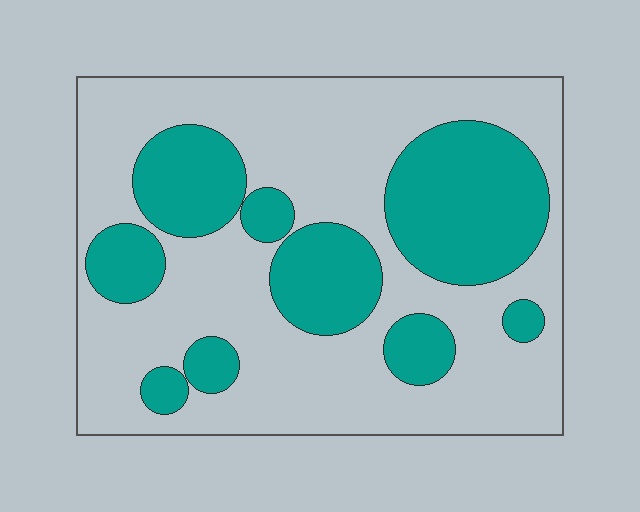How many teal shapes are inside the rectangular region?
9.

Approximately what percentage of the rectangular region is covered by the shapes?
Approximately 35%.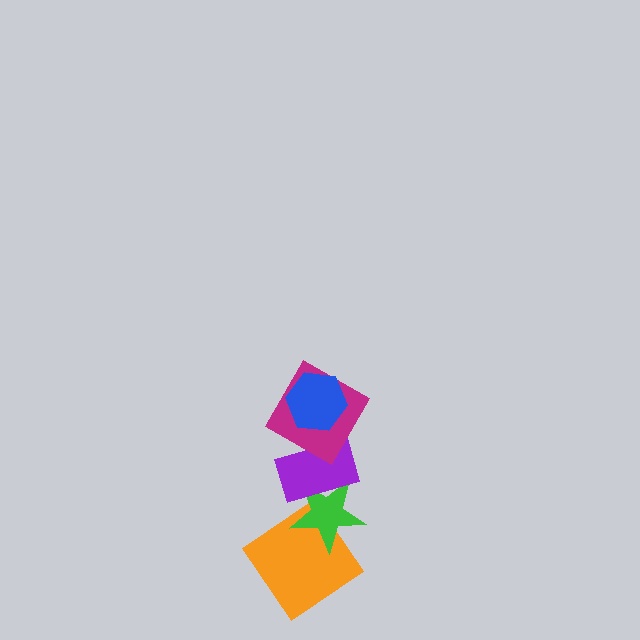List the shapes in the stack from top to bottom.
From top to bottom: the blue hexagon, the magenta square, the purple rectangle, the green star, the orange diamond.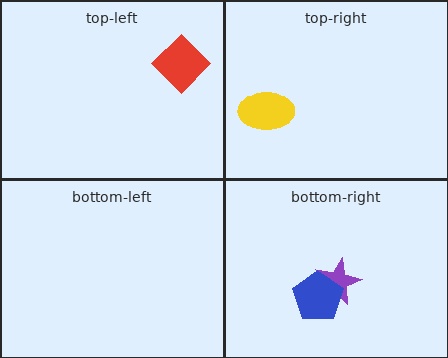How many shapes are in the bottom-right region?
2.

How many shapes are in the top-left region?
1.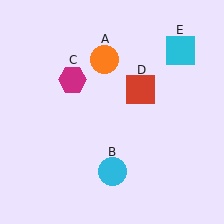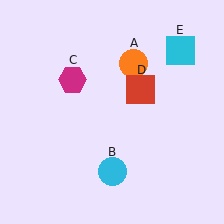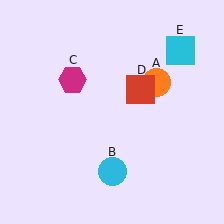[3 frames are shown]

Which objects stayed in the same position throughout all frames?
Cyan circle (object B) and magenta hexagon (object C) and red square (object D) and cyan square (object E) remained stationary.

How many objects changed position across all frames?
1 object changed position: orange circle (object A).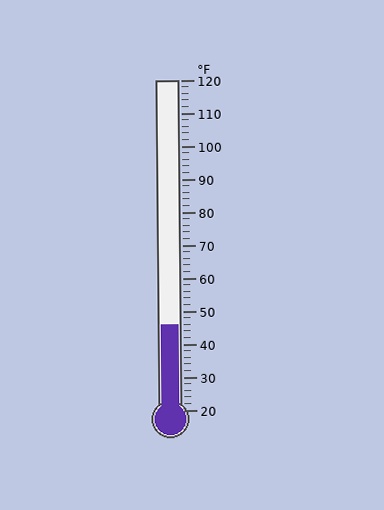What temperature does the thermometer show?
The thermometer shows approximately 46°F.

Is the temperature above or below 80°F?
The temperature is below 80°F.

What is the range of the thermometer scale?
The thermometer scale ranges from 20°F to 120°F.